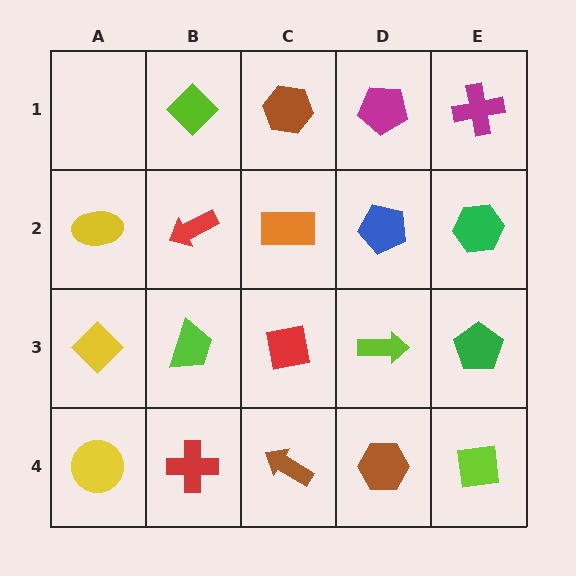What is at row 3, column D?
A lime arrow.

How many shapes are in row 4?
5 shapes.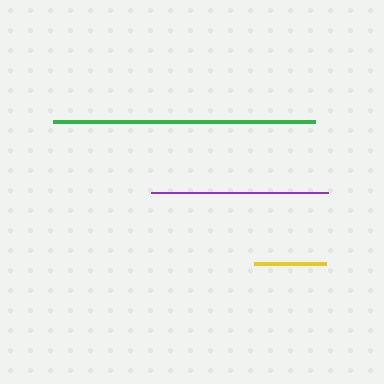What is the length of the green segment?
The green segment is approximately 262 pixels long.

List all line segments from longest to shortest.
From longest to shortest: green, purple, yellow.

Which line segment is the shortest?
The yellow line is the shortest at approximately 72 pixels.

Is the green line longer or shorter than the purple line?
The green line is longer than the purple line.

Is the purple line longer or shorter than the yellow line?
The purple line is longer than the yellow line.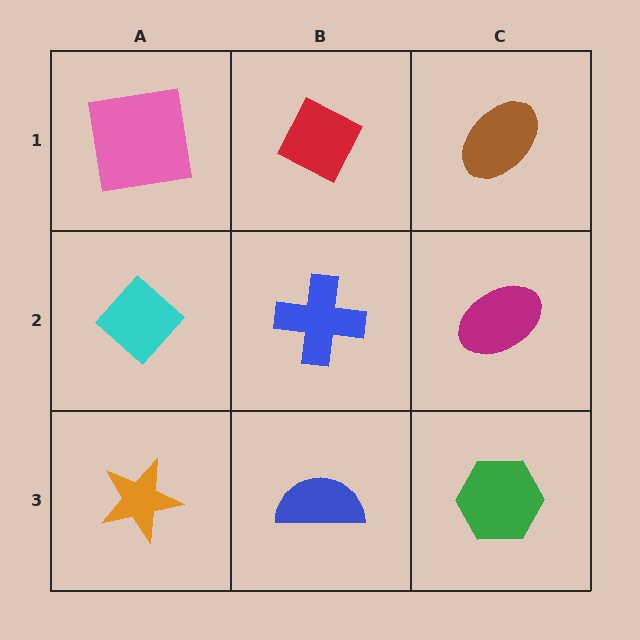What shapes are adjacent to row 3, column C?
A magenta ellipse (row 2, column C), a blue semicircle (row 3, column B).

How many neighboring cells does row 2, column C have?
3.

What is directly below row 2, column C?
A green hexagon.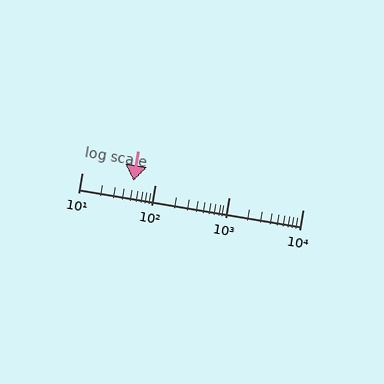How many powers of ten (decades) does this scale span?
The scale spans 3 decades, from 10 to 10000.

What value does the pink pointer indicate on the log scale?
The pointer indicates approximately 51.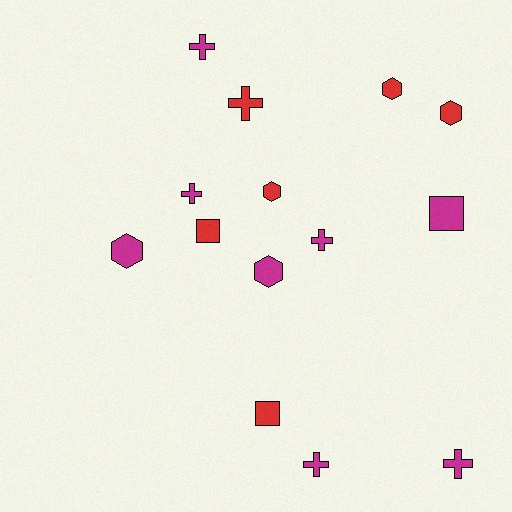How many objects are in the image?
There are 14 objects.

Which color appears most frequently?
Magenta, with 8 objects.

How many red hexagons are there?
There are 3 red hexagons.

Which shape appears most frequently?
Cross, with 6 objects.